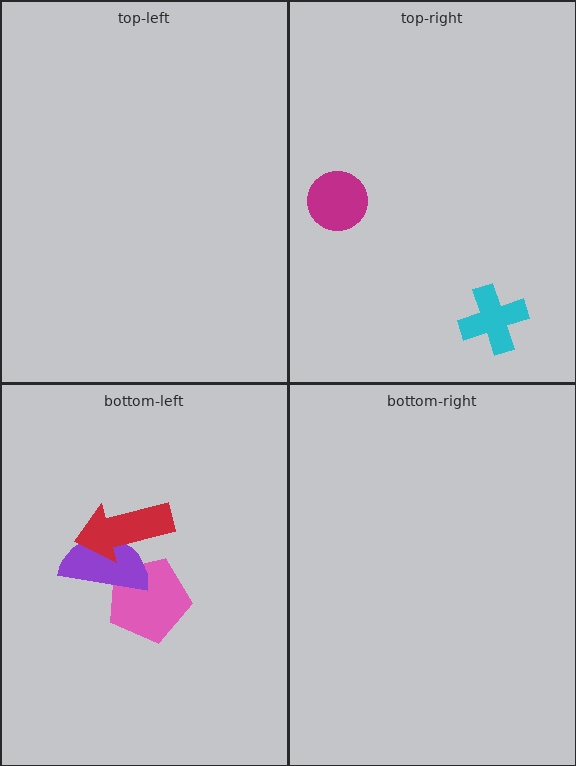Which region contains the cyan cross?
The top-right region.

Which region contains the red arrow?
The bottom-left region.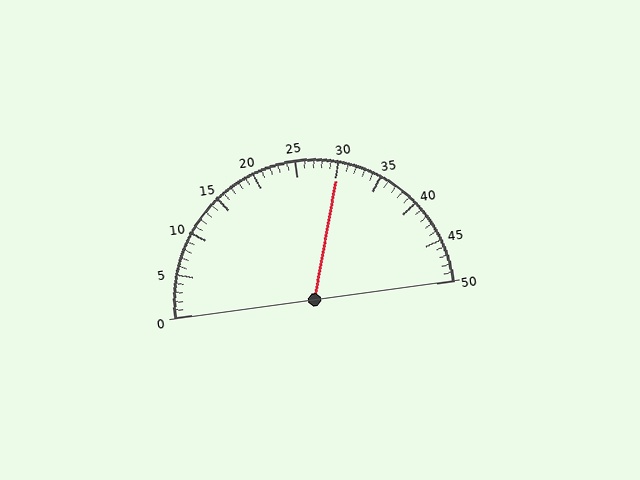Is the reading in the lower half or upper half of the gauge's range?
The reading is in the upper half of the range (0 to 50).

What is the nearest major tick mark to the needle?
The nearest major tick mark is 30.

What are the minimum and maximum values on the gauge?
The gauge ranges from 0 to 50.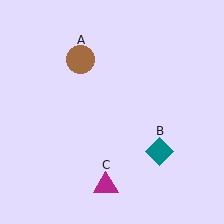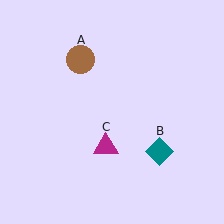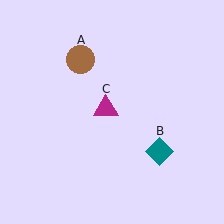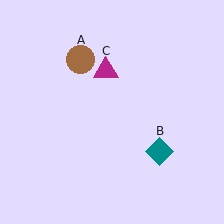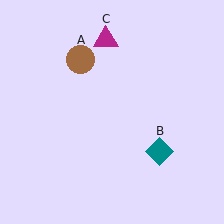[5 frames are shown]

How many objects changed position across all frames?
1 object changed position: magenta triangle (object C).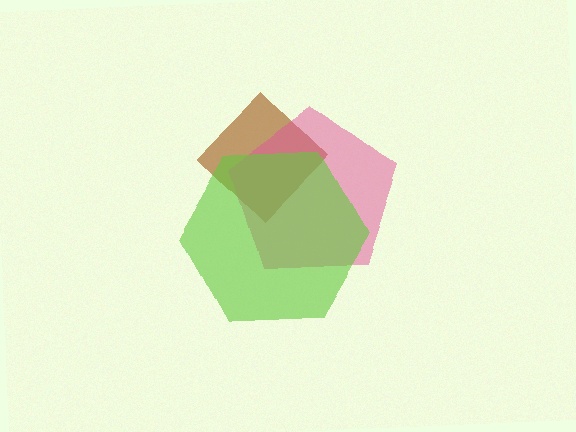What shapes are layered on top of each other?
The layered shapes are: a brown diamond, a pink pentagon, a lime hexagon.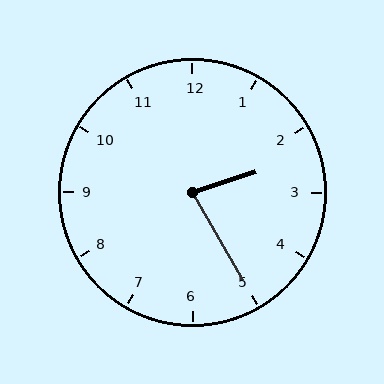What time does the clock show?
2:25.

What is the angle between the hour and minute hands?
Approximately 78 degrees.